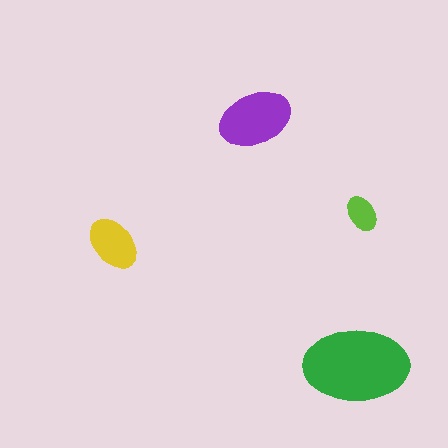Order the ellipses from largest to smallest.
the green one, the purple one, the yellow one, the lime one.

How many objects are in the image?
There are 4 objects in the image.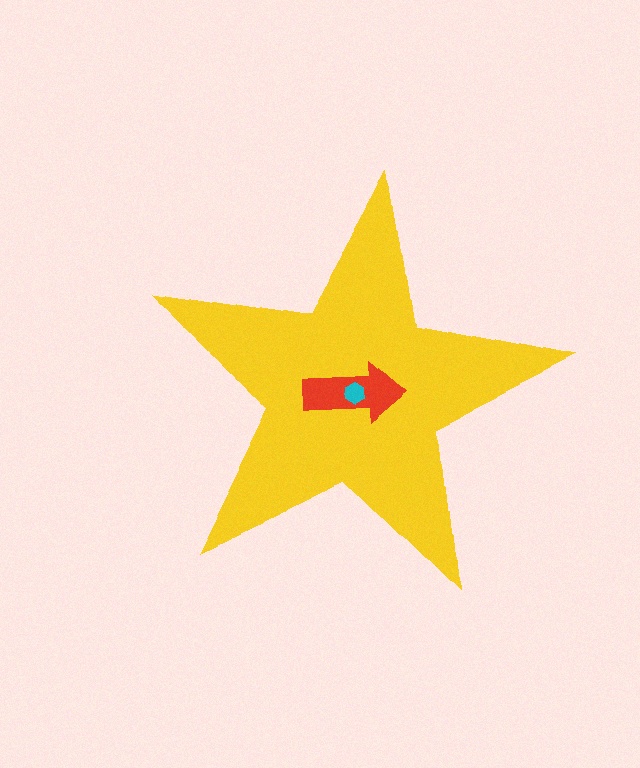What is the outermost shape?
The yellow star.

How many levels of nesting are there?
3.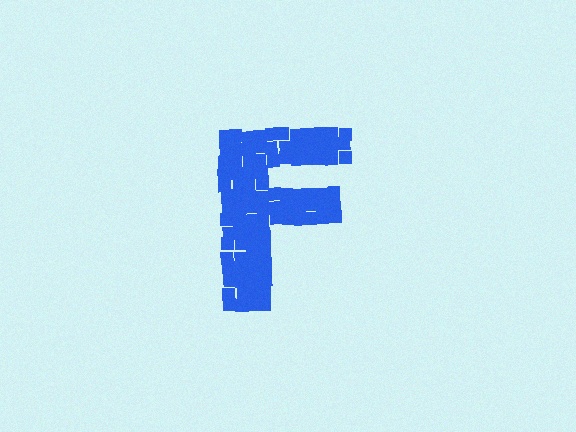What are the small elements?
The small elements are squares.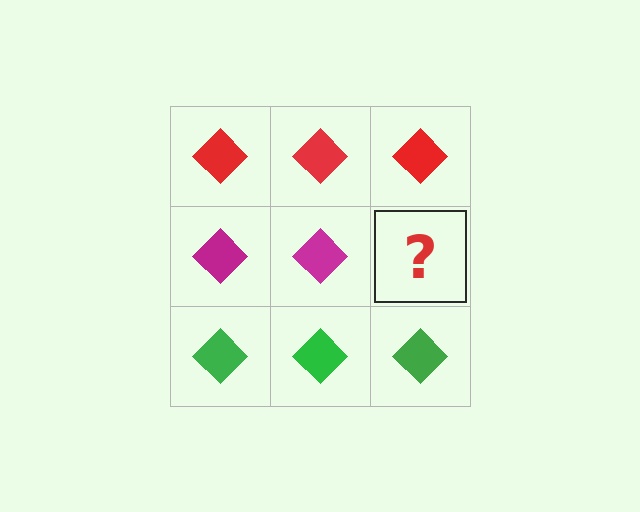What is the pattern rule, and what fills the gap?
The rule is that each row has a consistent color. The gap should be filled with a magenta diamond.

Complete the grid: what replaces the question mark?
The question mark should be replaced with a magenta diamond.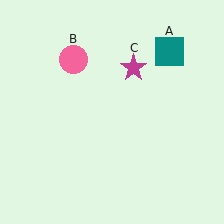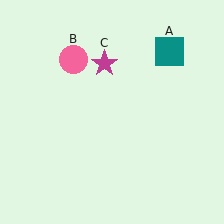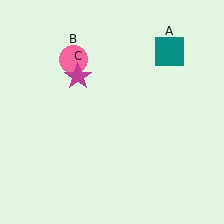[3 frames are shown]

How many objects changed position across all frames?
1 object changed position: magenta star (object C).